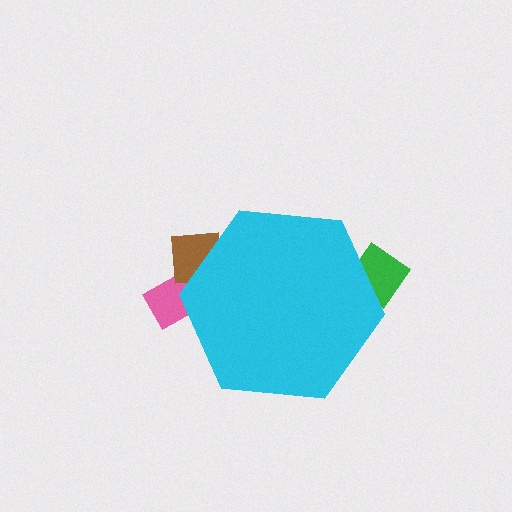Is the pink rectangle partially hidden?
Yes, the pink rectangle is partially hidden behind the cyan hexagon.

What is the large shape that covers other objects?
A cyan hexagon.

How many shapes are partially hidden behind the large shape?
3 shapes are partially hidden.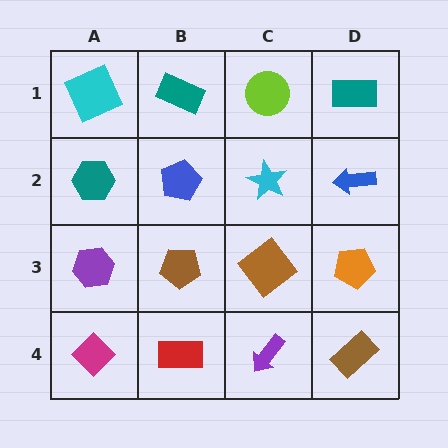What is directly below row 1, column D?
A blue arrow.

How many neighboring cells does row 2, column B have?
4.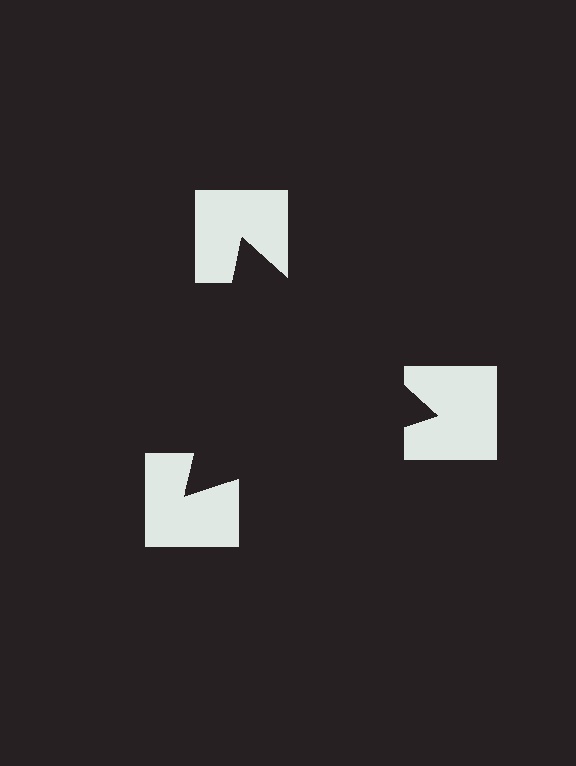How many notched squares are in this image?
There are 3 — one at each vertex of the illusory triangle.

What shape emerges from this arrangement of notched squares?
An illusory triangle — its edges are inferred from the aligned wedge cuts in the notched squares, not physically drawn.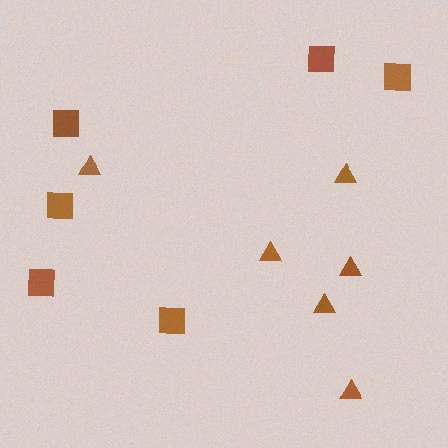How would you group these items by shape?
There are 2 groups: one group of squares (6) and one group of triangles (6).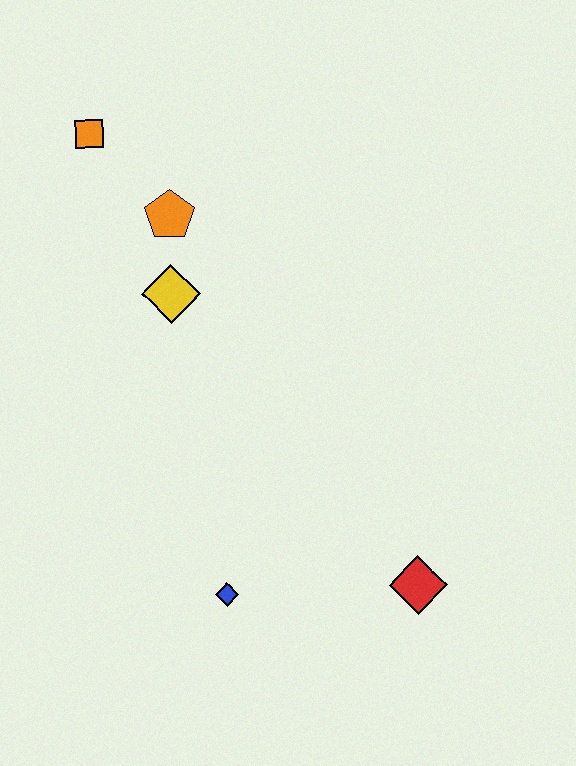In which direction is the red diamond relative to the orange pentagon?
The red diamond is below the orange pentagon.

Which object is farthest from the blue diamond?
The orange square is farthest from the blue diamond.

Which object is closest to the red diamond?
The blue diamond is closest to the red diamond.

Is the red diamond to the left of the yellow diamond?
No